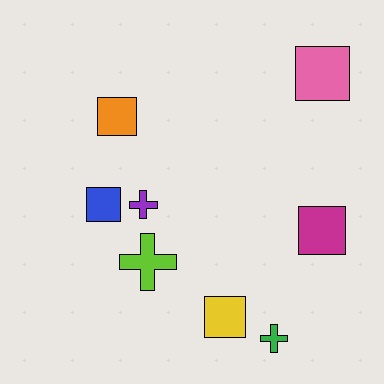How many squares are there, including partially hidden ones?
There are 5 squares.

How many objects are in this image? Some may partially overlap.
There are 8 objects.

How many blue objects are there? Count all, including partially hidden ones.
There is 1 blue object.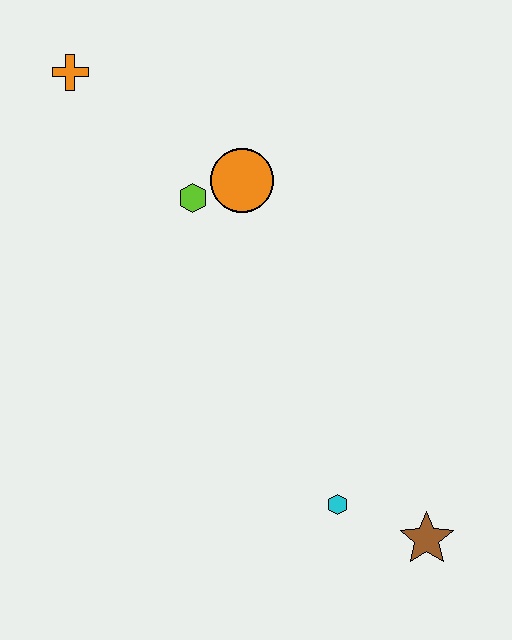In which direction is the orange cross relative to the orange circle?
The orange cross is to the left of the orange circle.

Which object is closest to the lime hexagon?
The orange circle is closest to the lime hexagon.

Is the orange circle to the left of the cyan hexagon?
Yes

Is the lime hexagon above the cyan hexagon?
Yes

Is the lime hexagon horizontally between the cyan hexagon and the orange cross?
Yes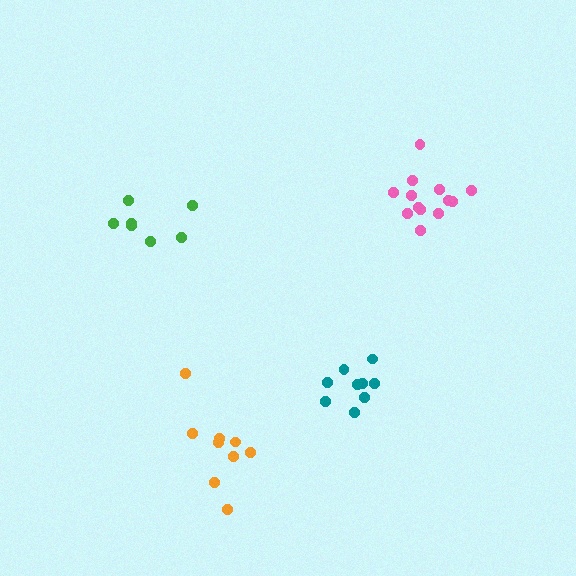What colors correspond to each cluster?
The clusters are colored: green, teal, orange, pink.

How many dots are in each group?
Group 1: 7 dots, Group 2: 9 dots, Group 3: 9 dots, Group 4: 13 dots (38 total).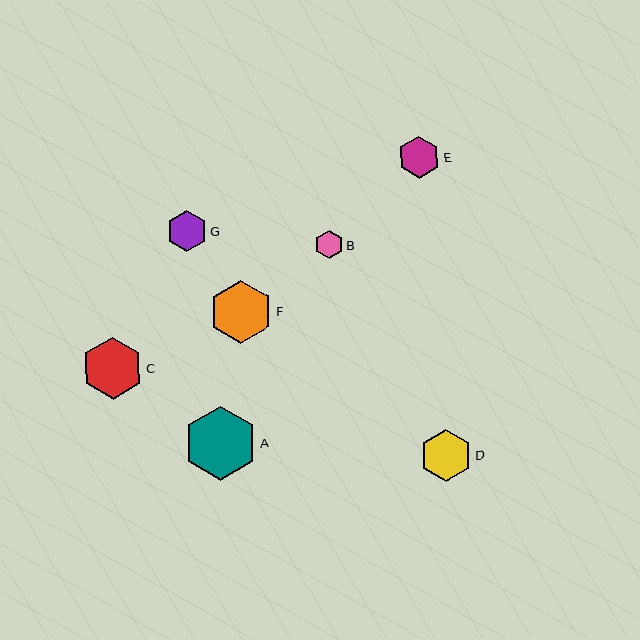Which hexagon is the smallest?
Hexagon B is the smallest with a size of approximately 28 pixels.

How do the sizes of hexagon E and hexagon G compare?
Hexagon E and hexagon G are approximately the same size.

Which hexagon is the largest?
Hexagon A is the largest with a size of approximately 74 pixels.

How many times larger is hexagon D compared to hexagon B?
Hexagon D is approximately 1.8 times the size of hexagon B.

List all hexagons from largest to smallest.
From largest to smallest: A, F, C, D, E, G, B.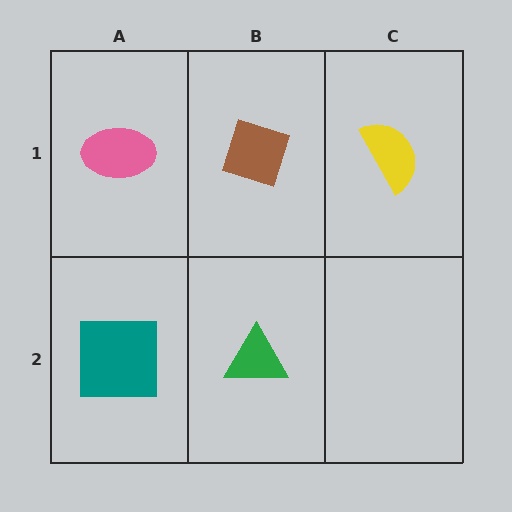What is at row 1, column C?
A yellow semicircle.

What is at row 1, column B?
A brown diamond.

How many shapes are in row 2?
2 shapes.